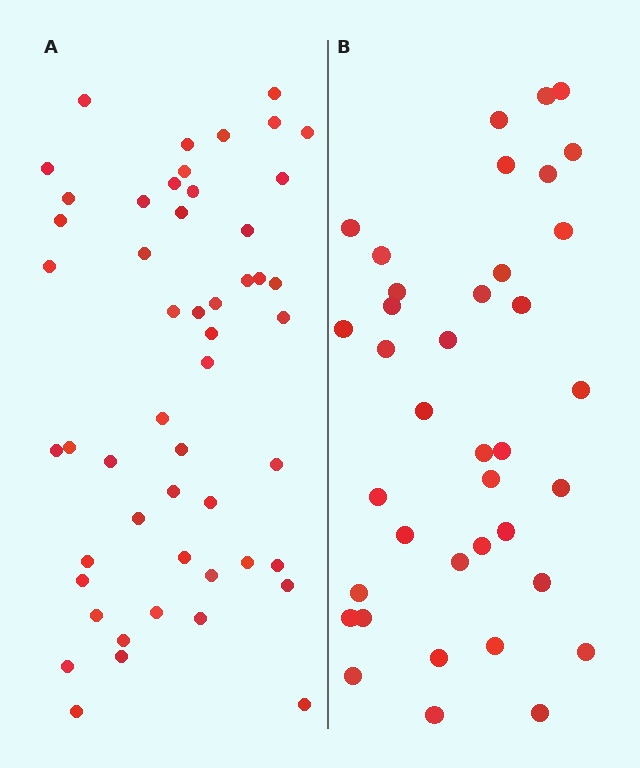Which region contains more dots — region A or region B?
Region A (the left region) has more dots.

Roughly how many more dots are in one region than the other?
Region A has approximately 15 more dots than region B.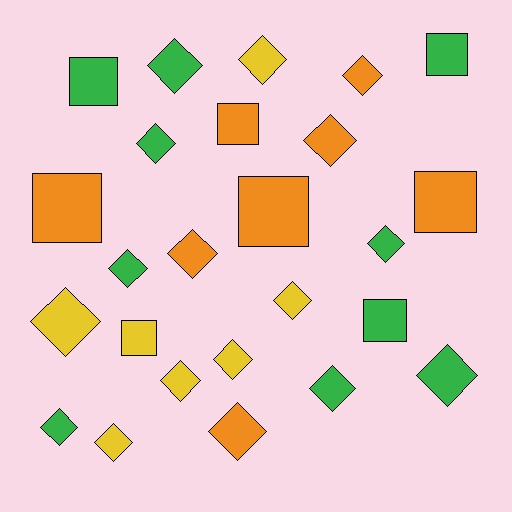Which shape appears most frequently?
Diamond, with 17 objects.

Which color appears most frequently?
Green, with 10 objects.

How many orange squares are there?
There are 4 orange squares.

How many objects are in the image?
There are 25 objects.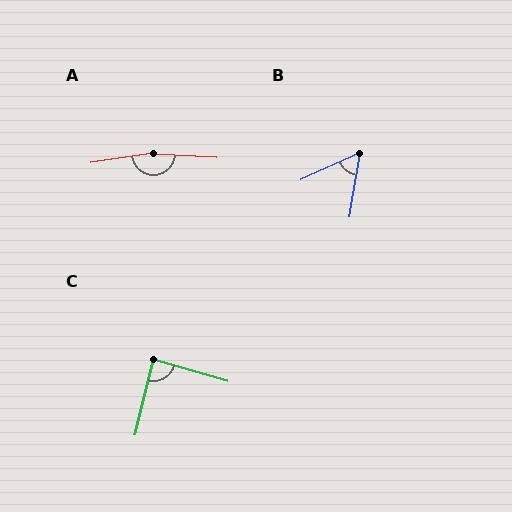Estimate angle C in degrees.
Approximately 88 degrees.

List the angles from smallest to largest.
B (57°), C (88°), A (169°).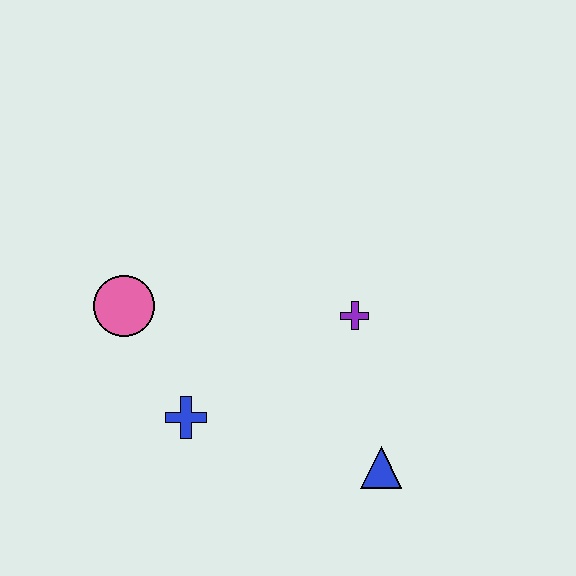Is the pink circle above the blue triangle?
Yes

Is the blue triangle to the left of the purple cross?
No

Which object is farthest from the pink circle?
The blue triangle is farthest from the pink circle.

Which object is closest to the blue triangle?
The purple cross is closest to the blue triangle.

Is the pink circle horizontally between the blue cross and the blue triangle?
No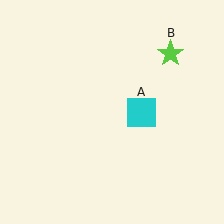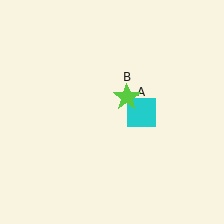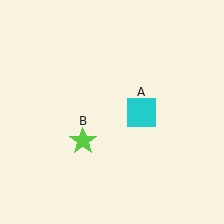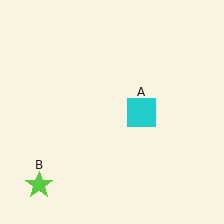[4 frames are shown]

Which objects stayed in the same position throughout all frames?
Cyan square (object A) remained stationary.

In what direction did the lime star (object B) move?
The lime star (object B) moved down and to the left.